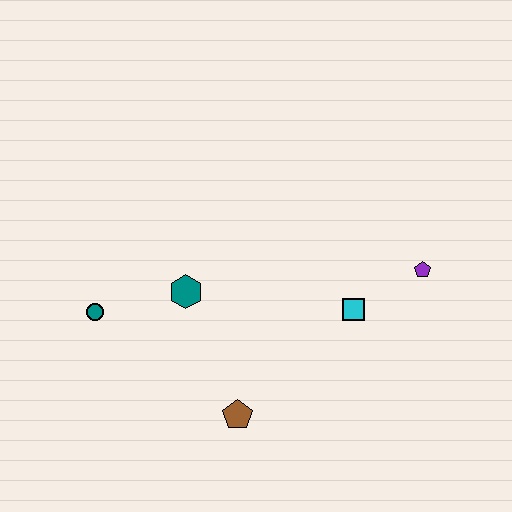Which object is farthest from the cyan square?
The teal circle is farthest from the cyan square.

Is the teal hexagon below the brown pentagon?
No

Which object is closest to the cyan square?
The purple pentagon is closest to the cyan square.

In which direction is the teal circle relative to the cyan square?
The teal circle is to the left of the cyan square.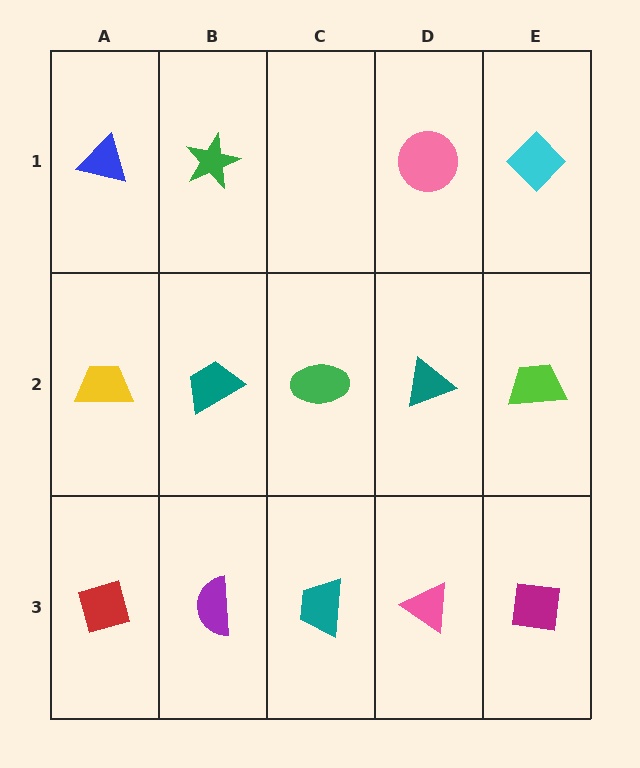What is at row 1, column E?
A cyan diamond.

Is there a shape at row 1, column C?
No, that cell is empty.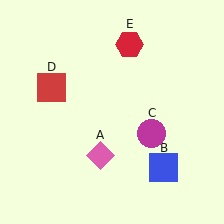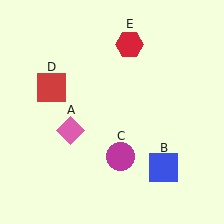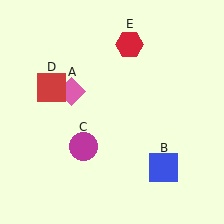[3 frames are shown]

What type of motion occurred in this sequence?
The pink diamond (object A), magenta circle (object C) rotated clockwise around the center of the scene.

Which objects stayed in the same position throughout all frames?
Blue square (object B) and red square (object D) and red hexagon (object E) remained stationary.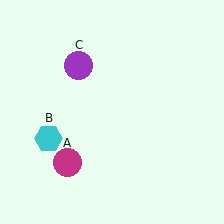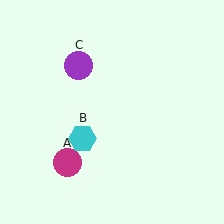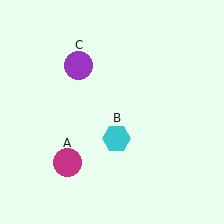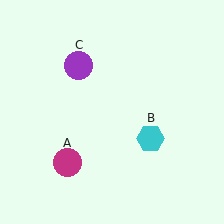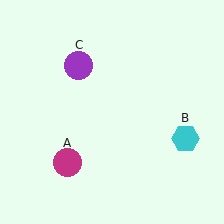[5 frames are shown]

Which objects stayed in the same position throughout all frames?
Magenta circle (object A) and purple circle (object C) remained stationary.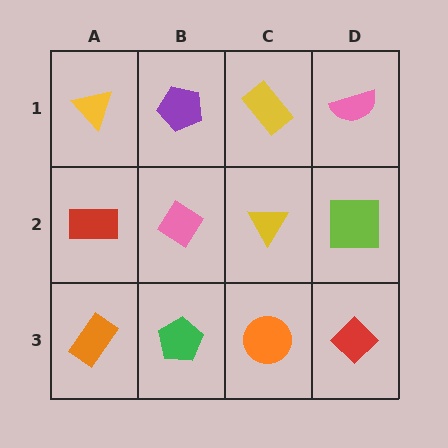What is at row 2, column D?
A lime square.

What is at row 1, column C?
A yellow rectangle.